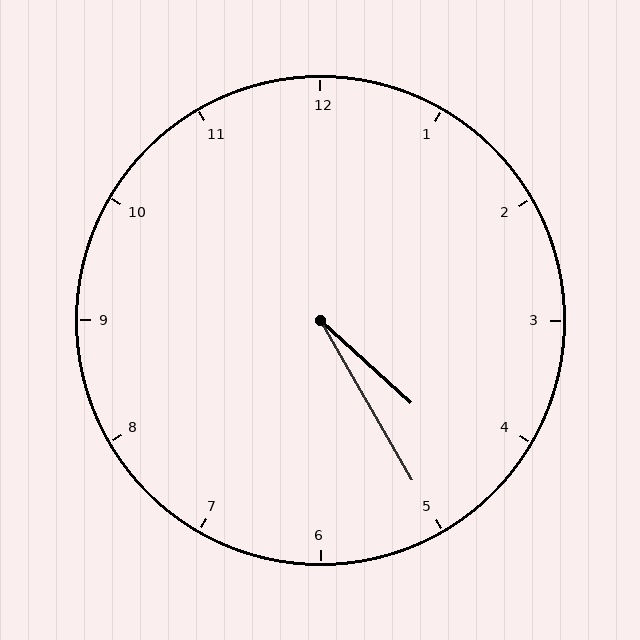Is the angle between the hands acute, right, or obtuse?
It is acute.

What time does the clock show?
4:25.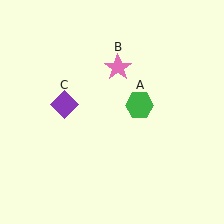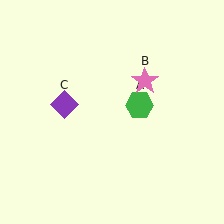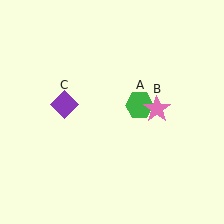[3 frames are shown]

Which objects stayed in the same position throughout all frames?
Green hexagon (object A) and purple diamond (object C) remained stationary.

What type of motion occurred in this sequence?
The pink star (object B) rotated clockwise around the center of the scene.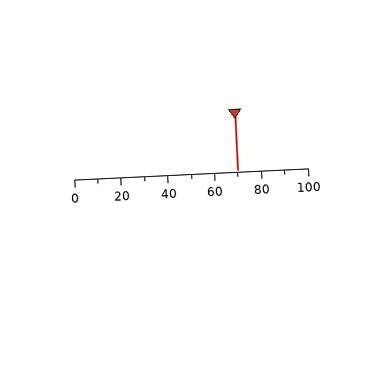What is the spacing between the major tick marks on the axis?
The major ticks are spaced 20 apart.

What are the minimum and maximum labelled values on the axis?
The axis runs from 0 to 100.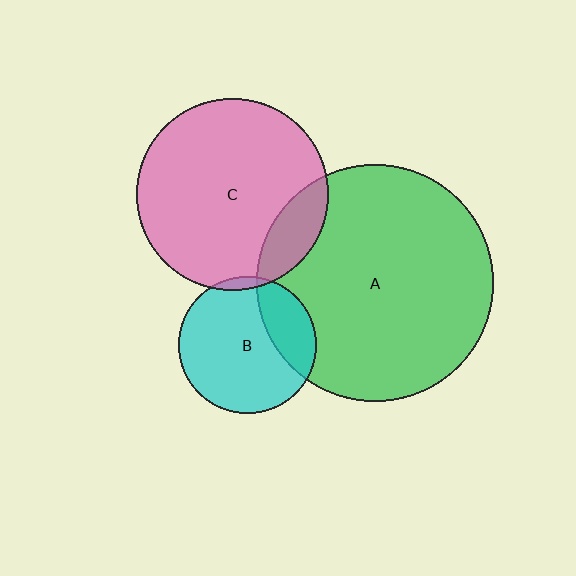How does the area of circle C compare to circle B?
Approximately 1.9 times.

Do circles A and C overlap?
Yes.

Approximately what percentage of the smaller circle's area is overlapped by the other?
Approximately 15%.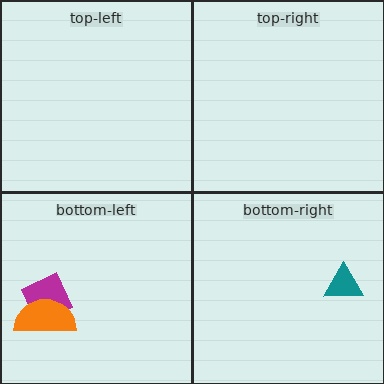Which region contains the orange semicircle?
The bottom-left region.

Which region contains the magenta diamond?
The bottom-left region.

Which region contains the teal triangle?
The bottom-right region.